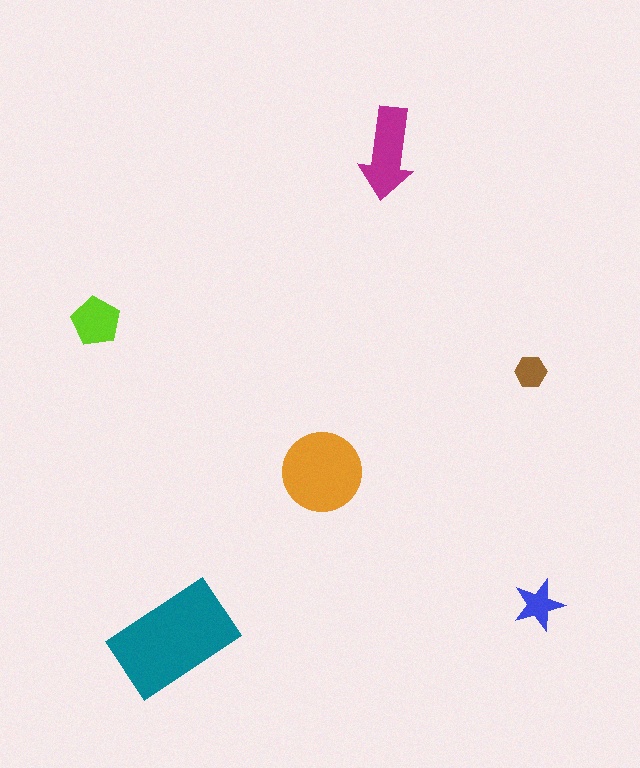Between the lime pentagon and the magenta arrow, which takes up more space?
The magenta arrow.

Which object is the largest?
The teal rectangle.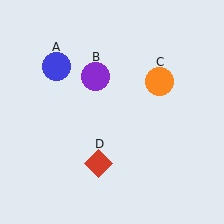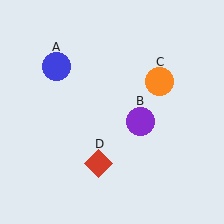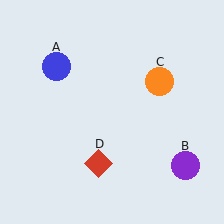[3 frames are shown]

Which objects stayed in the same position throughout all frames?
Blue circle (object A) and orange circle (object C) and red diamond (object D) remained stationary.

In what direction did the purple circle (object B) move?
The purple circle (object B) moved down and to the right.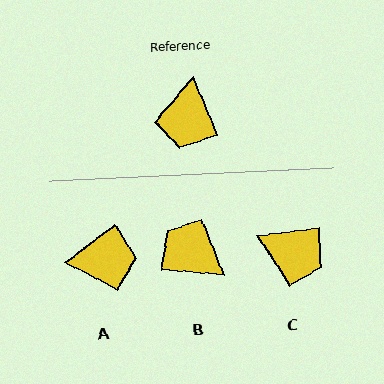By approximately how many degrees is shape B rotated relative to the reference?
Approximately 117 degrees clockwise.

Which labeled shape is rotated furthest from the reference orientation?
B, about 117 degrees away.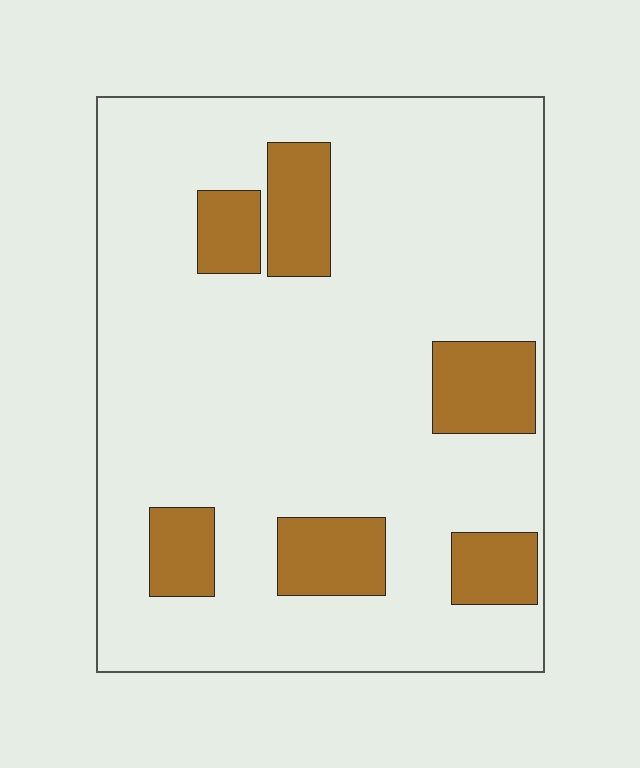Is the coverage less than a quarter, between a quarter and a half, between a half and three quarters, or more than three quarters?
Less than a quarter.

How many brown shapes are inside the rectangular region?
6.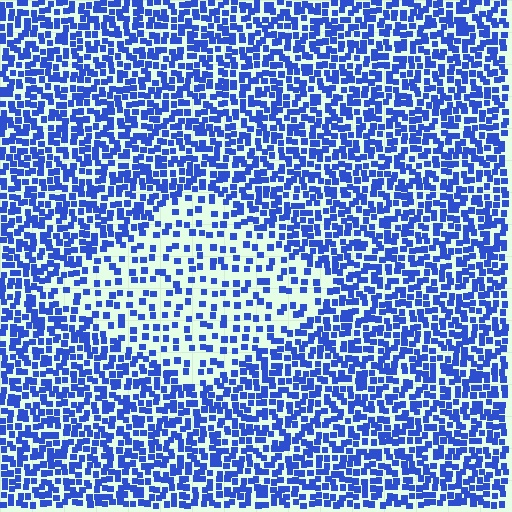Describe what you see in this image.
The image contains small blue elements arranged at two different densities. A diamond-shaped region is visible where the elements are less densely packed than the surrounding area.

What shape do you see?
I see a diamond.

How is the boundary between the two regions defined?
The boundary is defined by a change in element density (approximately 2.2x ratio). All elements are the same color, size, and shape.